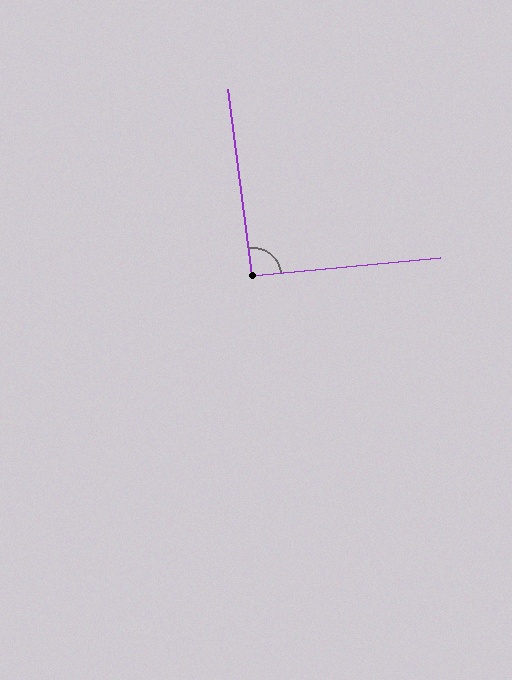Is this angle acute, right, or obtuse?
It is approximately a right angle.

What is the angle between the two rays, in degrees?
Approximately 92 degrees.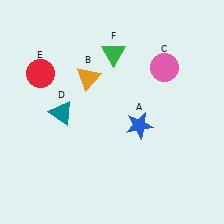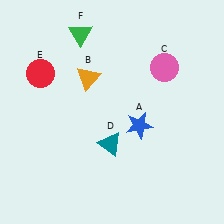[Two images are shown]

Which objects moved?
The objects that moved are: the teal triangle (D), the green triangle (F).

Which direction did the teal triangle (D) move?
The teal triangle (D) moved right.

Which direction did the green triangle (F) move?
The green triangle (F) moved left.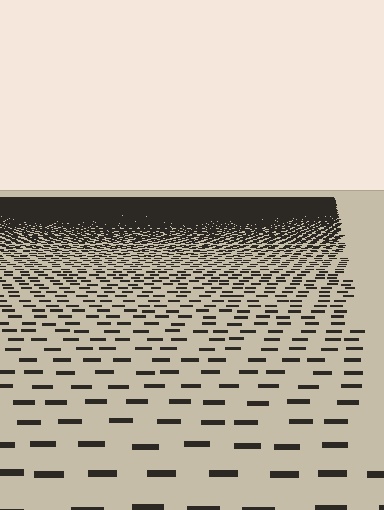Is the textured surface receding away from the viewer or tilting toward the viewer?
The surface is receding away from the viewer. Texture elements get smaller and denser toward the top.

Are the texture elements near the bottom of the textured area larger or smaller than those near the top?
Larger. Near the bottom, elements are closer to the viewer and appear at a bigger on-screen size.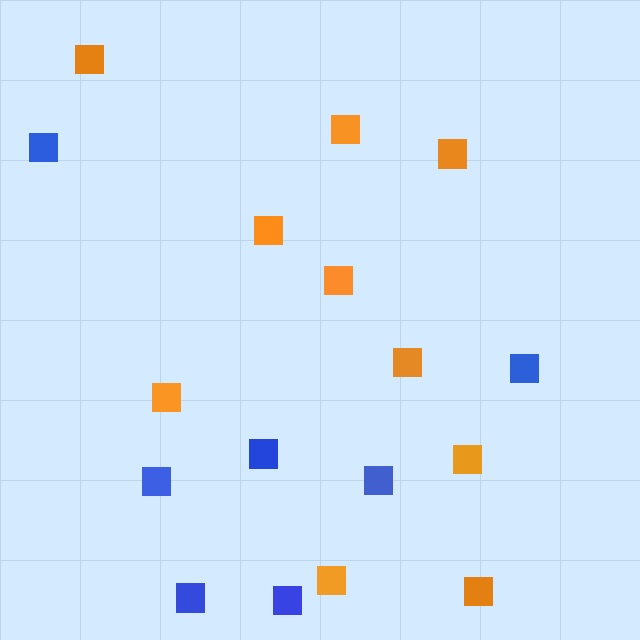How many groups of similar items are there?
There are 2 groups: one group of orange squares (10) and one group of blue squares (7).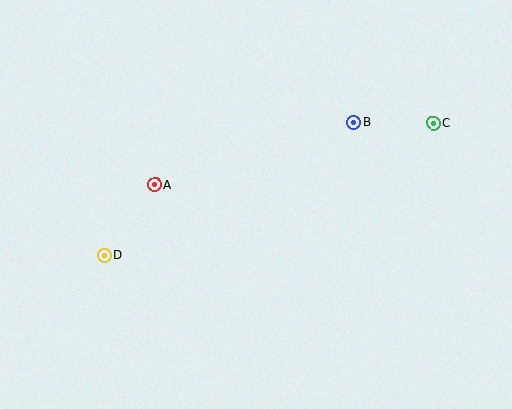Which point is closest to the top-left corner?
Point A is closest to the top-left corner.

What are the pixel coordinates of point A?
Point A is at (155, 185).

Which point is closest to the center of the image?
Point A at (155, 185) is closest to the center.